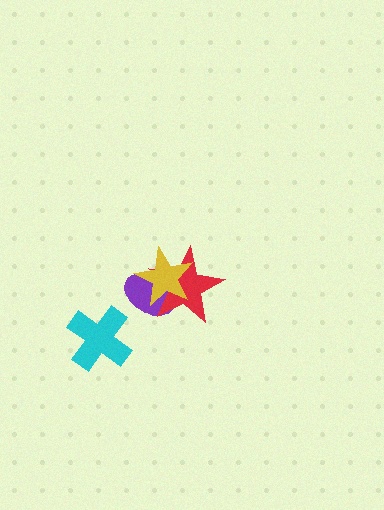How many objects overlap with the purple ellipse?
2 objects overlap with the purple ellipse.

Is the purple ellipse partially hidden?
Yes, it is partially covered by another shape.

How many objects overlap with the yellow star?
2 objects overlap with the yellow star.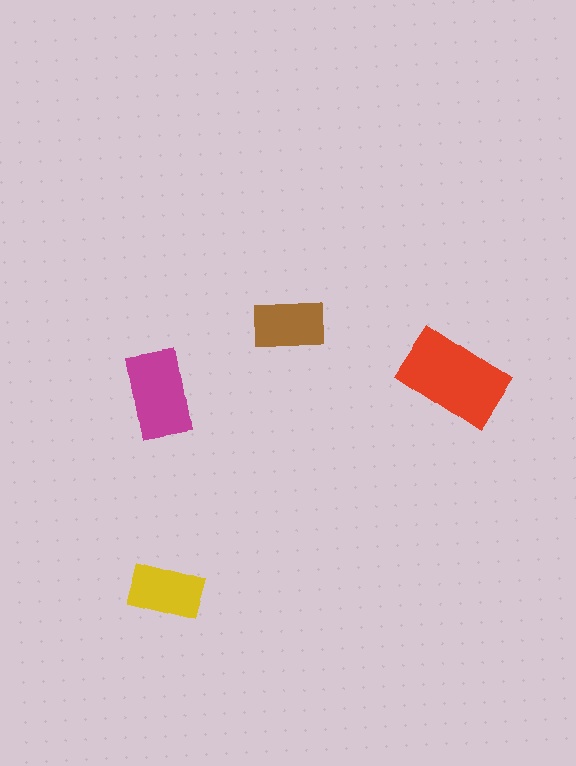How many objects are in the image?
There are 4 objects in the image.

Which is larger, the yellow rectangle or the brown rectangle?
The yellow one.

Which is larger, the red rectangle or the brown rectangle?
The red one.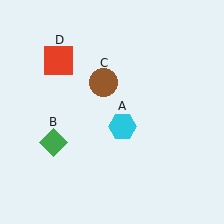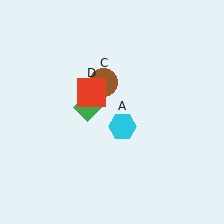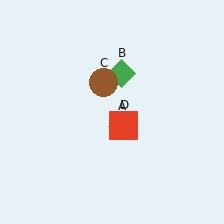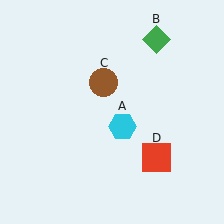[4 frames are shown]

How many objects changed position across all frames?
2 objects changed position: green diamond (object B), red square (object D).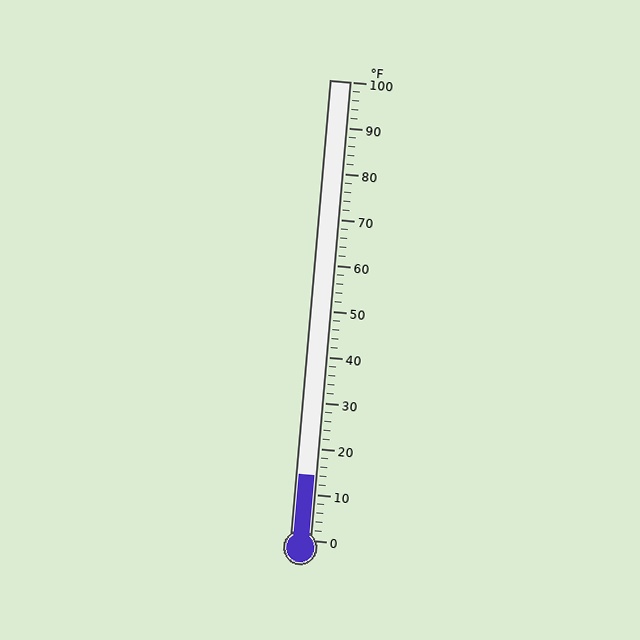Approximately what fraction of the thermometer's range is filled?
The thermometer is filled to approximately 15% of its range.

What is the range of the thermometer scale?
The thermometer scale ranges from 0°F to 100°F.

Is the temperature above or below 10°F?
The temperature is above 10°F.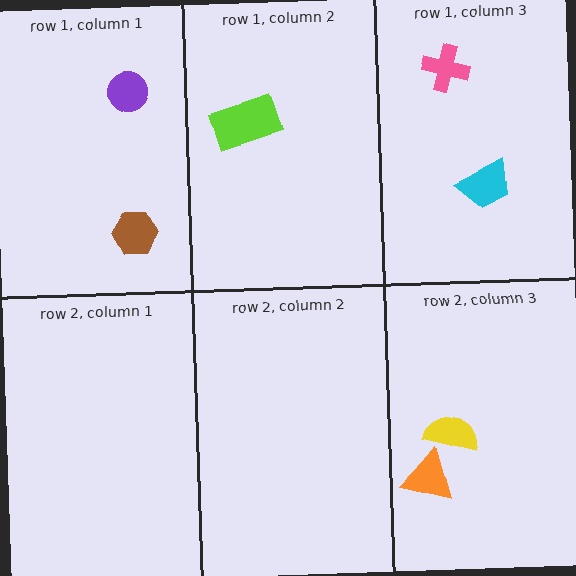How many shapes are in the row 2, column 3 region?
2.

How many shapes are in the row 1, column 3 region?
2.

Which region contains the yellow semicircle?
The row 2, column 3 region.